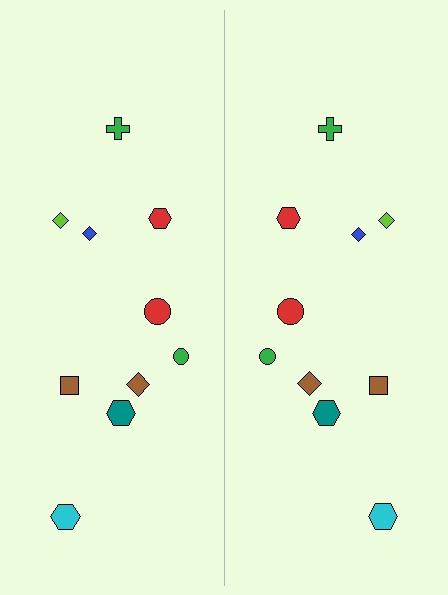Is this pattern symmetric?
Yes, this pattern has bilateral (reflection) symmetry.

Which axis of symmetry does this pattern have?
The pattern has a vertical axis of symmetry running through the center of the image.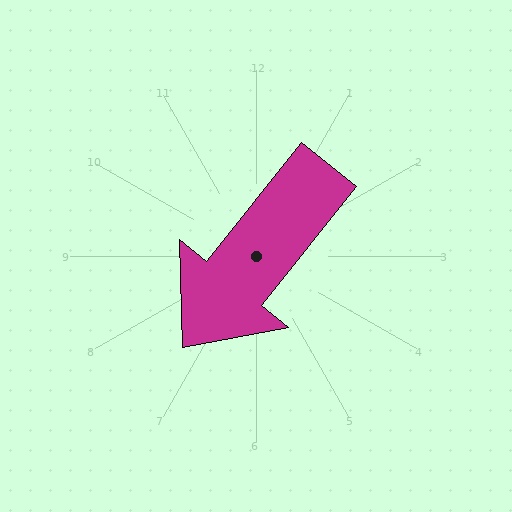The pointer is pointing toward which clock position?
Roughly 7 o'clock.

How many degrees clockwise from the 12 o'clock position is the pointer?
Approximately 219 degrees.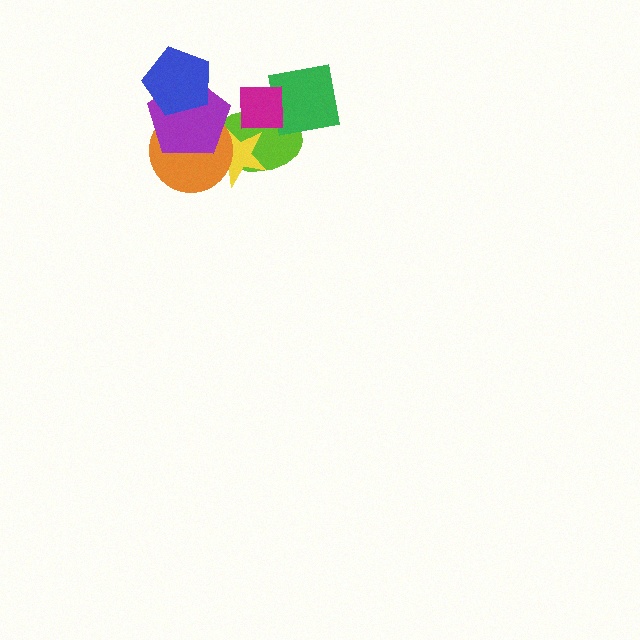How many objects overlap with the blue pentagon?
2 objects overlap with the blue pentagon.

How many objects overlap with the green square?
2 objects overlap with the green square.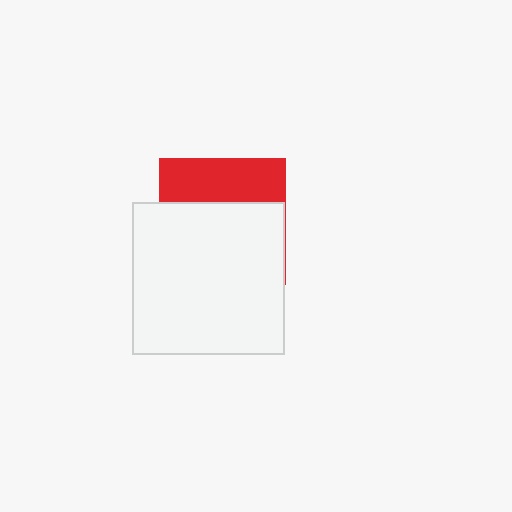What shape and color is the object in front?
The object in front is a white square.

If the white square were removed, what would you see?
You would see the complete red square.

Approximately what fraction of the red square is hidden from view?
Roughly 66% of the red square is hidden behind the white square.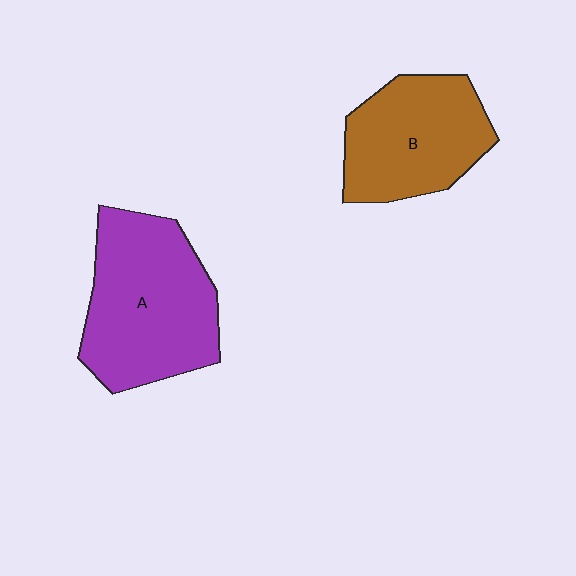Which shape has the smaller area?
Shape B (brown).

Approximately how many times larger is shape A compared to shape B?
Approximately 1.3 times.